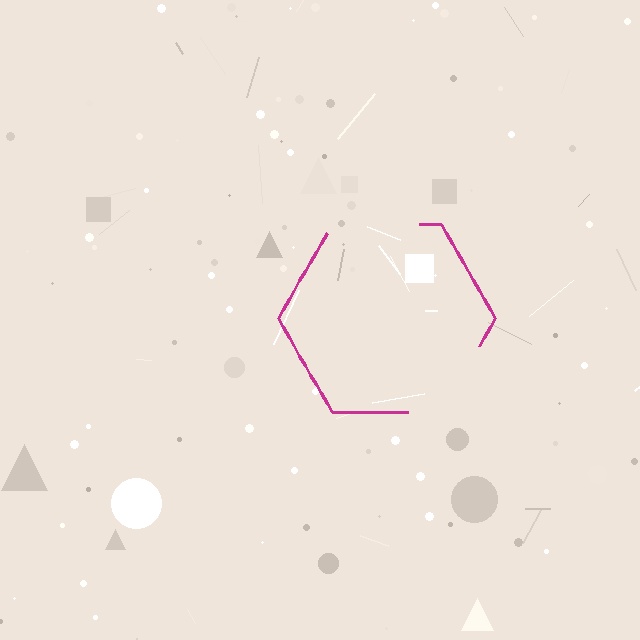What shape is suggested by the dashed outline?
The dashed outline suggests a hexagon.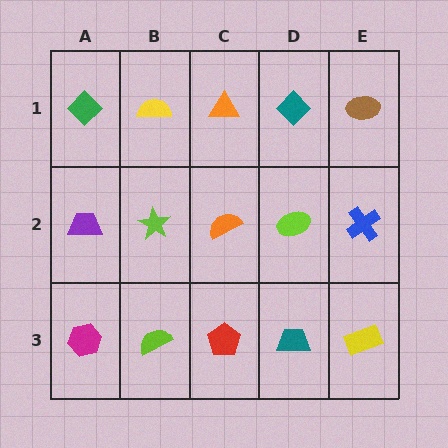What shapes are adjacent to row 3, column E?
A blue cross (row 2, column E), a teal trapezoid (row 3, column D).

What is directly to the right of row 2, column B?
An orange semicircle.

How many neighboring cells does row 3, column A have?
2.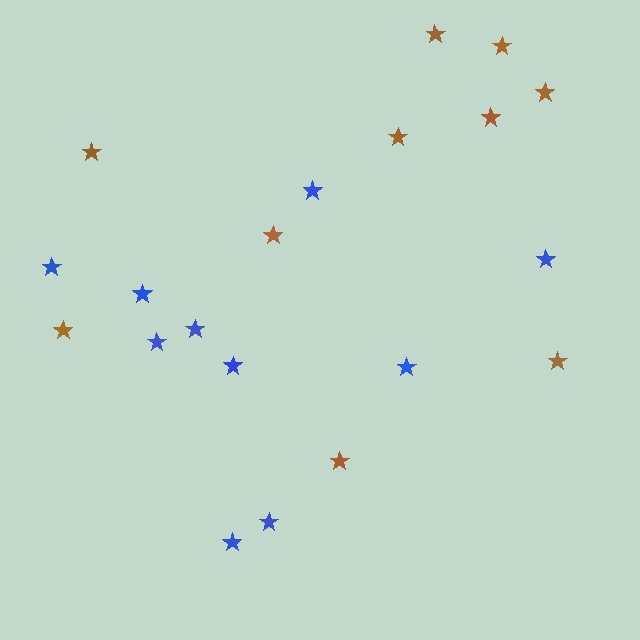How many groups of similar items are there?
There are 2 groups: one group of brown stars (10) and one group of blue stars (10).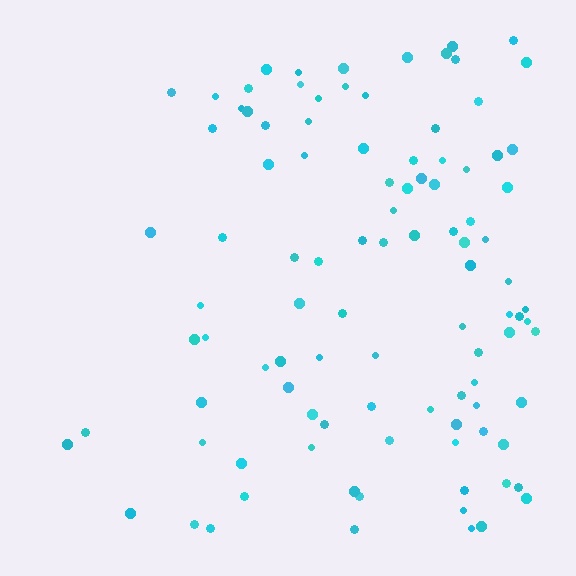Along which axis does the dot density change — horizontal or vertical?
Horizontal.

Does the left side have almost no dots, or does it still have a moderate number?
Still a moderate number, just noticeably fewer than the right.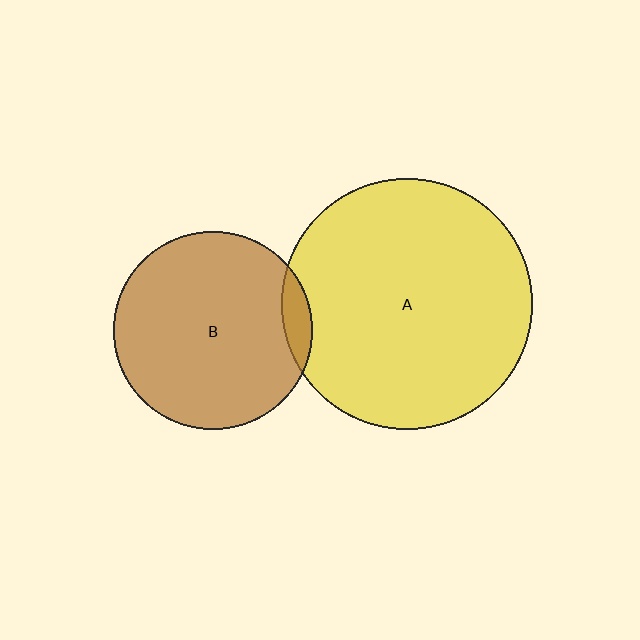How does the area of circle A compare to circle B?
Approximately 1.6 times.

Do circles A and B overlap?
Yes.